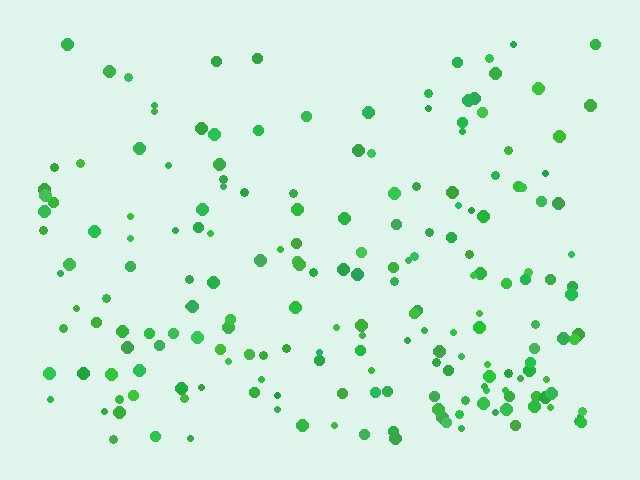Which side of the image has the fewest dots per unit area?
The top.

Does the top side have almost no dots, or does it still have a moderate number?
Still a moderate number, just noticeably fewer than the bottom.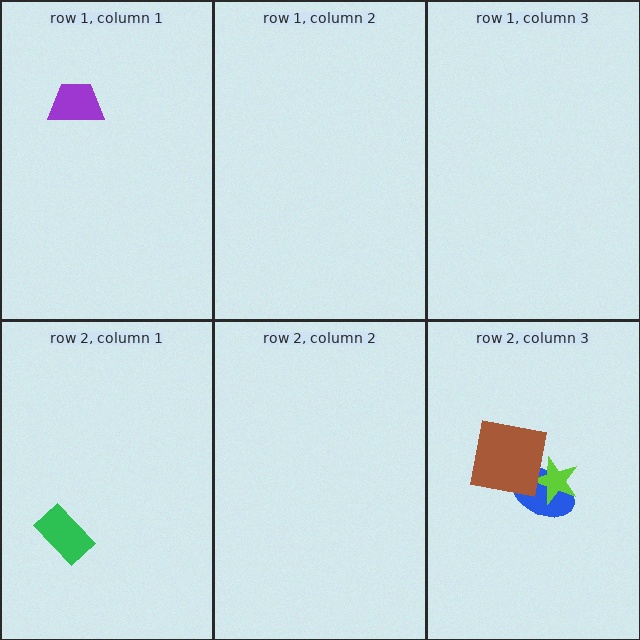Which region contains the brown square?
The row 2, column 3 region.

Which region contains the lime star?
The row 2, column 3 region.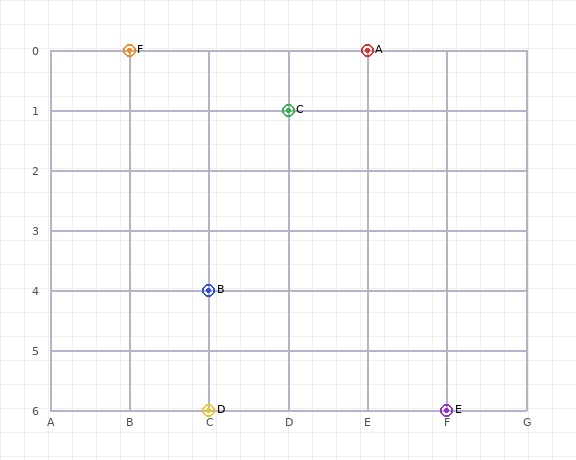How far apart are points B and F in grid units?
Points B and F are 1 column and 4 rows apart (about 4.1 grid units diagonally).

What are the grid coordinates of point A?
Point A is at grid coordinates (E, 0).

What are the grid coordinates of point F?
Point F is at grid coordinates (B, 0).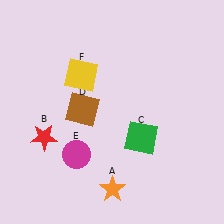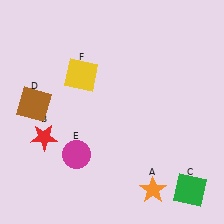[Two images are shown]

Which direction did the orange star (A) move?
The orange star (A) moved right.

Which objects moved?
The objects that moved are: the orange star (A), the green square (C), the brown square (D).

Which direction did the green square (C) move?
The green square (C) moved down.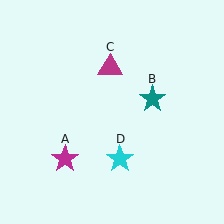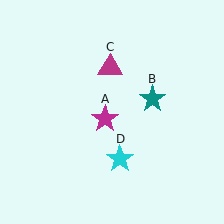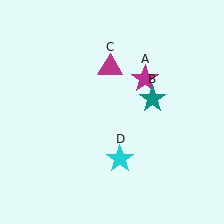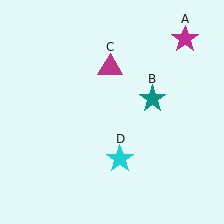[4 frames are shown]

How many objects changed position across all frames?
1 object changed position: magenta star (object A).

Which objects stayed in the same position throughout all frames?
Teal star (object B) and magenta triangle (object C) and cyan star (object D) remained stationary.